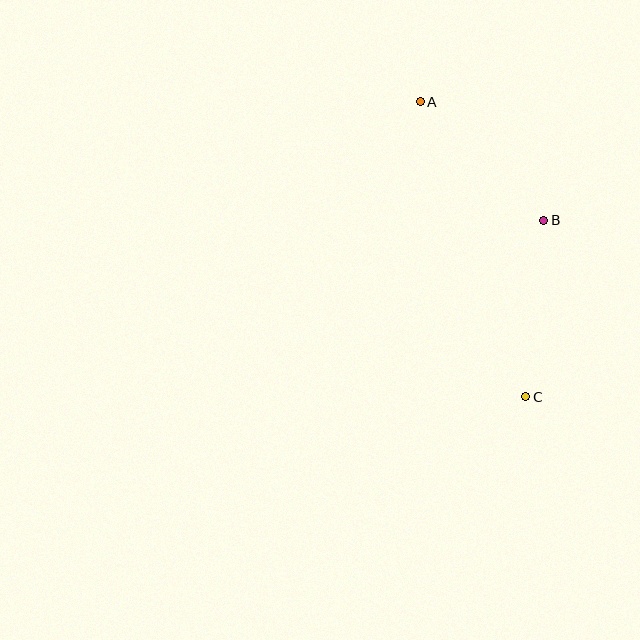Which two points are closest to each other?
Points A and B are closest to each other.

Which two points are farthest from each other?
Points A and C are farthest from each other.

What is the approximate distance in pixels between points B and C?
The distance between B and C is approximately 177 pixels.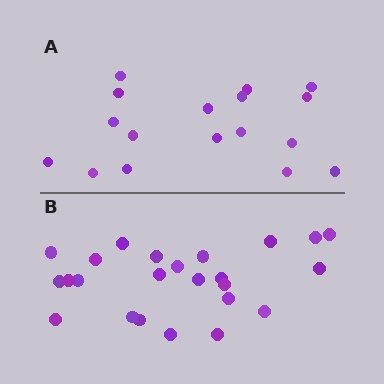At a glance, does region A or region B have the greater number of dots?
Region B (the bottom region) has more dots.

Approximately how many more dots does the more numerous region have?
Region B has roughly 8 or so more dots than region A.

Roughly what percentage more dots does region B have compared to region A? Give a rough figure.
About 40% more.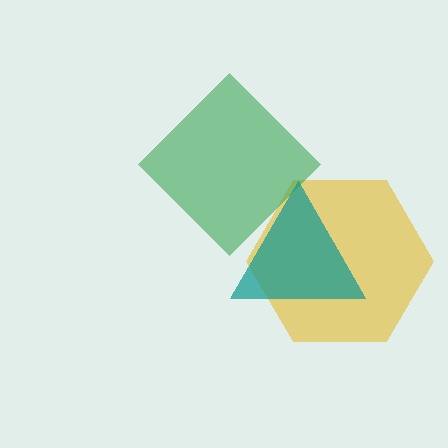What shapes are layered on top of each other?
The layered shapes are: a yellow hexagon, a green diamond, a teal triangle.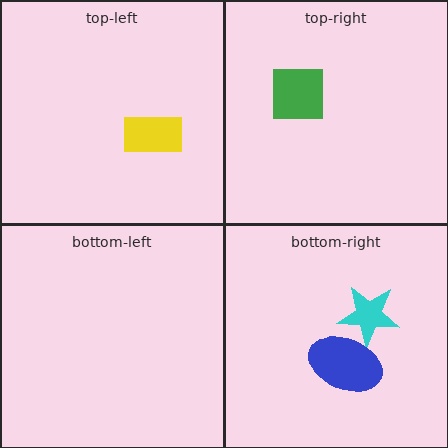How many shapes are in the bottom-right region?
2.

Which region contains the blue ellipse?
The bottom-right region.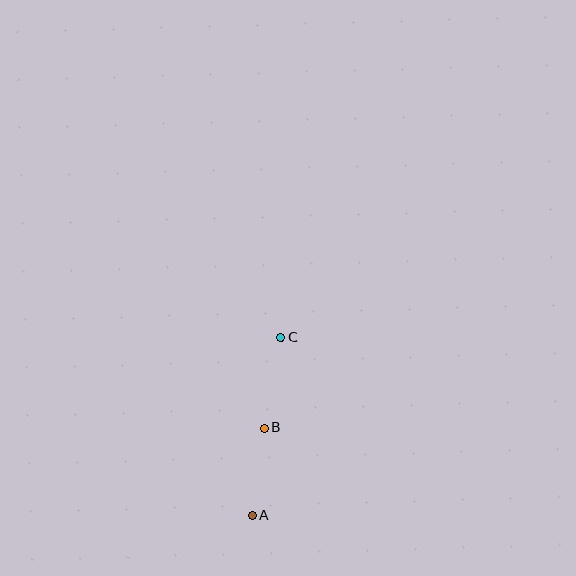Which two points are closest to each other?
Points A and B are closest to each other.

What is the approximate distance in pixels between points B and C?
The distance between B and C is approximately 92 pixels.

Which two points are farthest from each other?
Points A and C are farthest from each other.